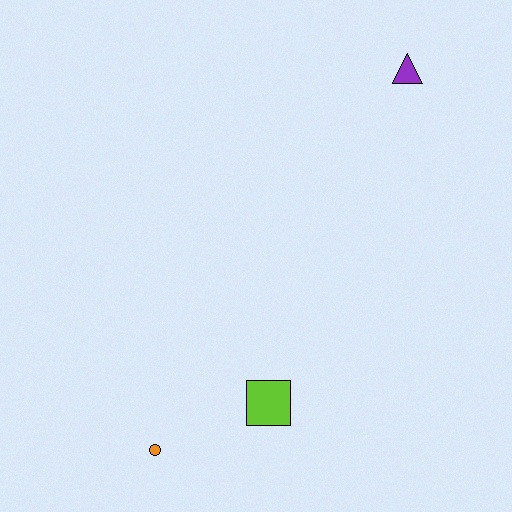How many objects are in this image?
There are 3 objects.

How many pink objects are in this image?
There are no pink objects.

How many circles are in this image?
There is 1 circle.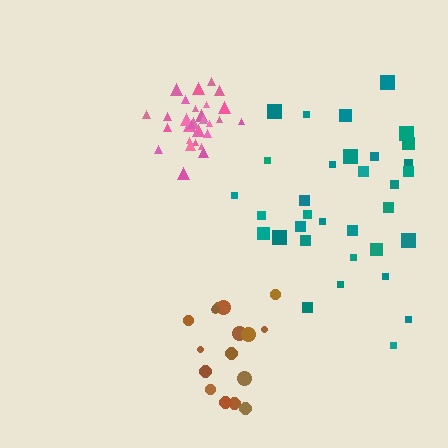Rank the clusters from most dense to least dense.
pink, brown, teal.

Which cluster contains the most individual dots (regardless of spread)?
Teal (33).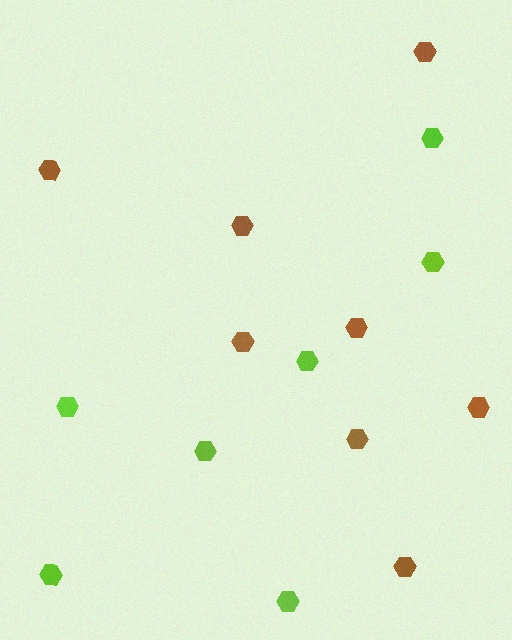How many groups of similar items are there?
There are 2 groups: one group of brown hexagons (8) and one group of lime hexagons (7).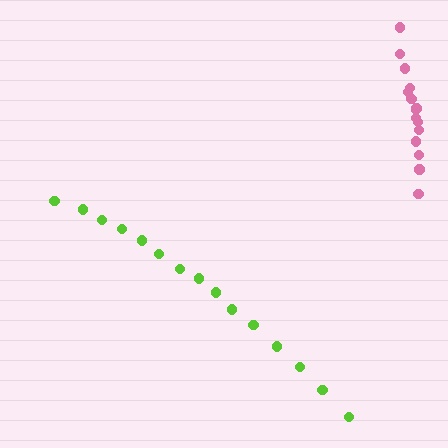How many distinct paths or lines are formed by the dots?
There are 2 distinct paths.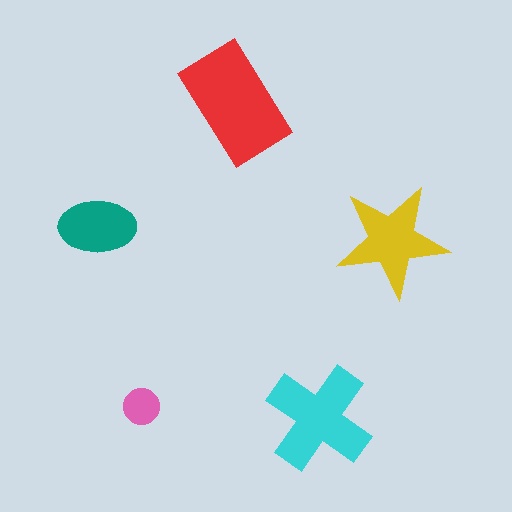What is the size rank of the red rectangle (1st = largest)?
1st.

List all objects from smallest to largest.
The pink circle, the teal ellipse, the yellow star, the cyan cross, the red rectangle.